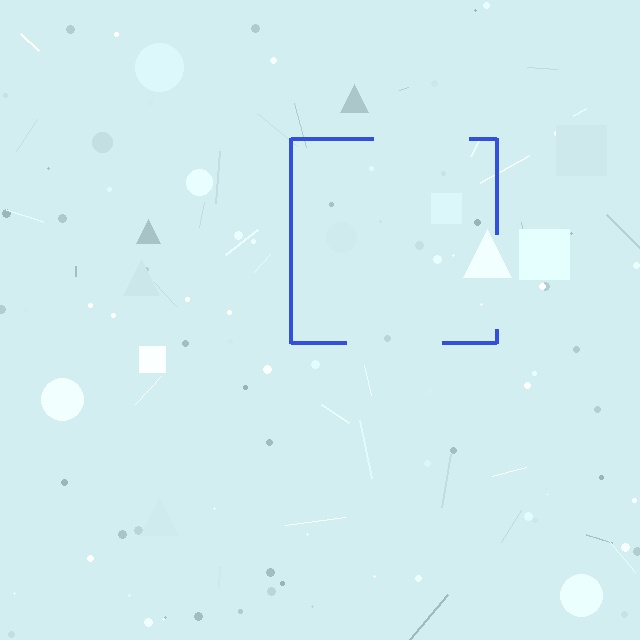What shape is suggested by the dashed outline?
The dashed outline suggests a square.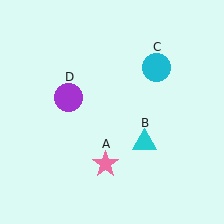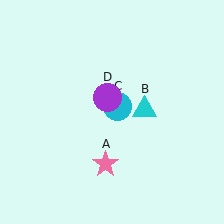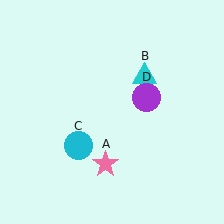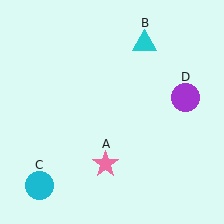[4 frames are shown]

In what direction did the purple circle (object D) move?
The purple circle (object D) moved right.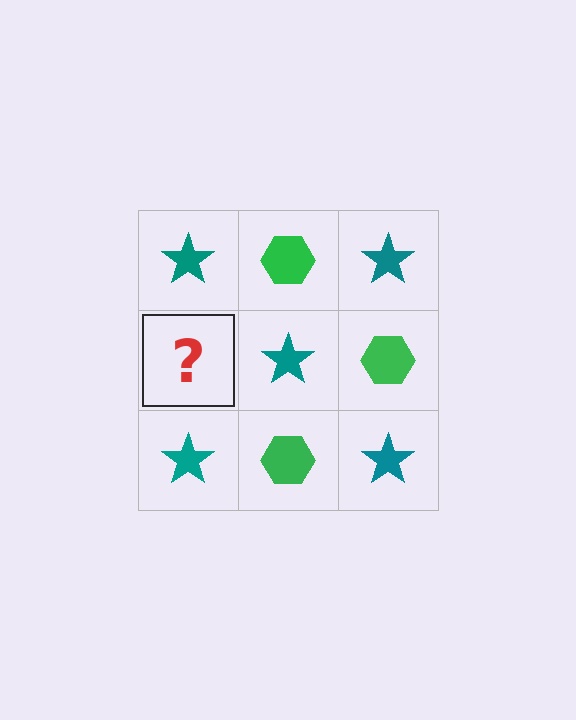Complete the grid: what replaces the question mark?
The question mark should be replaced with a green hexagon.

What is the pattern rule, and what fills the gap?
The rule is that it alternates teal star and green hexagon in a checkerboard pattern. The gap should be filled with a green hexagon.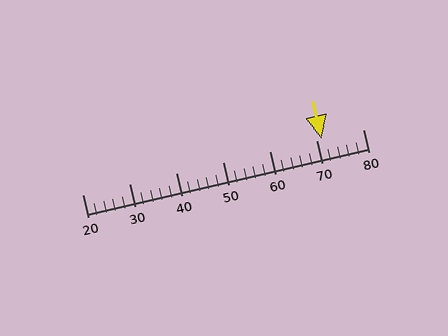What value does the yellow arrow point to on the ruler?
The yellow arrow points to approximately 71.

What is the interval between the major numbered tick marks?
The major tick marks are spaced 10 units apart.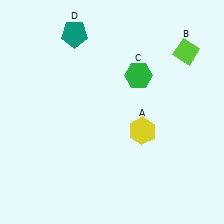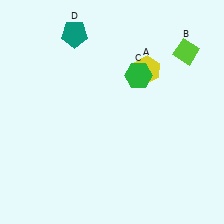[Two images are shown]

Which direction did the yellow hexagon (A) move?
The yellow hexagon (A) moved up.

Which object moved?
The yellow hexagon (A) moved up.